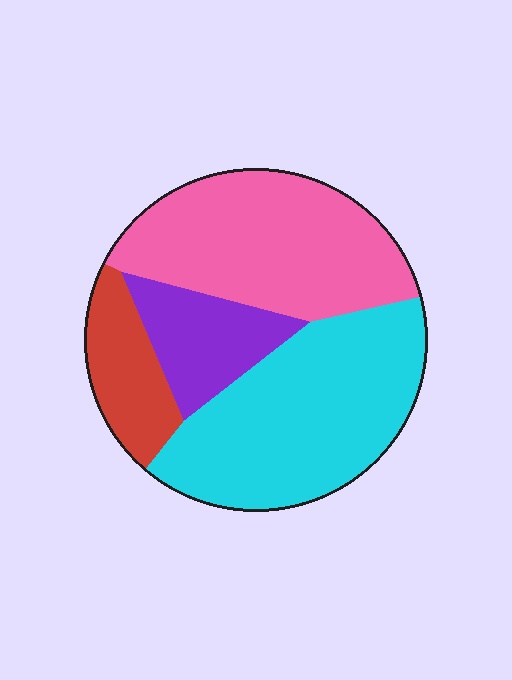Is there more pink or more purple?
Pink.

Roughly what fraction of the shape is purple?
Purple covers roughly 15% of the shape.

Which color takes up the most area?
Cyan, at roughly 40%.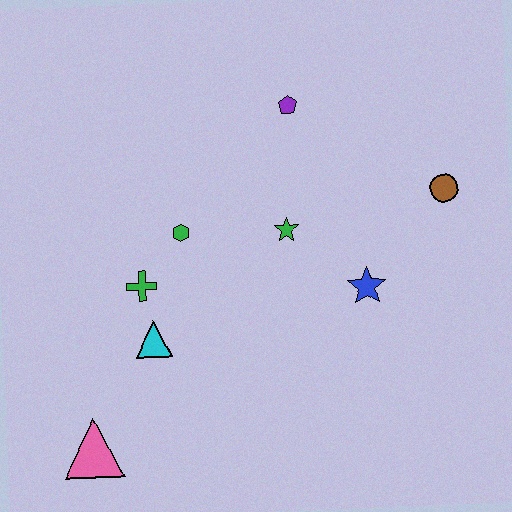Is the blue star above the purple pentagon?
No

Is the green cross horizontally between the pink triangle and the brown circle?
Yes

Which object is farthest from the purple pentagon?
The pink triangle is farthest from the purple pentagon.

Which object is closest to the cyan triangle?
The green cross is closest to the cyan triangle.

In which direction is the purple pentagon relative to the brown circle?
The purple pentagon is to the left of the brown circle.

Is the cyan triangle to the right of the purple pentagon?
No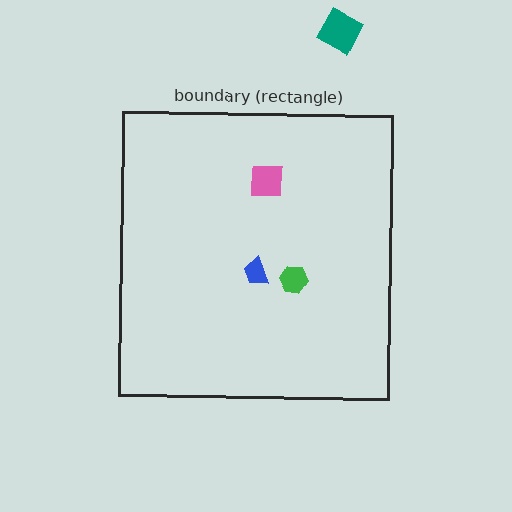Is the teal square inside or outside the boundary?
Outside.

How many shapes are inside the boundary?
3 inside, 1 outside.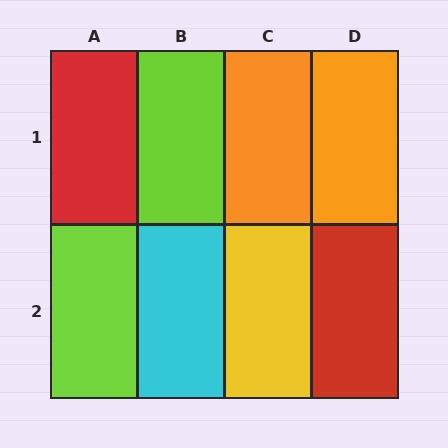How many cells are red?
2 cells are red.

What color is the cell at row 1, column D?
Orange.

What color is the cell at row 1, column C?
Orange.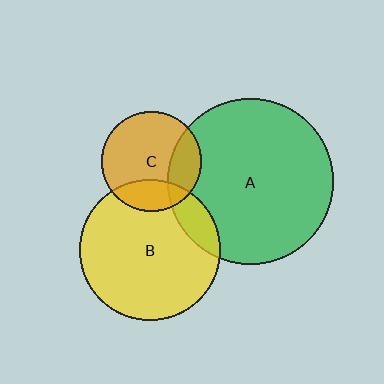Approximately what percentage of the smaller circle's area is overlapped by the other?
Approximately 25%.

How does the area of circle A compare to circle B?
Approximately 1.4 times.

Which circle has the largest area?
Circle A (green).